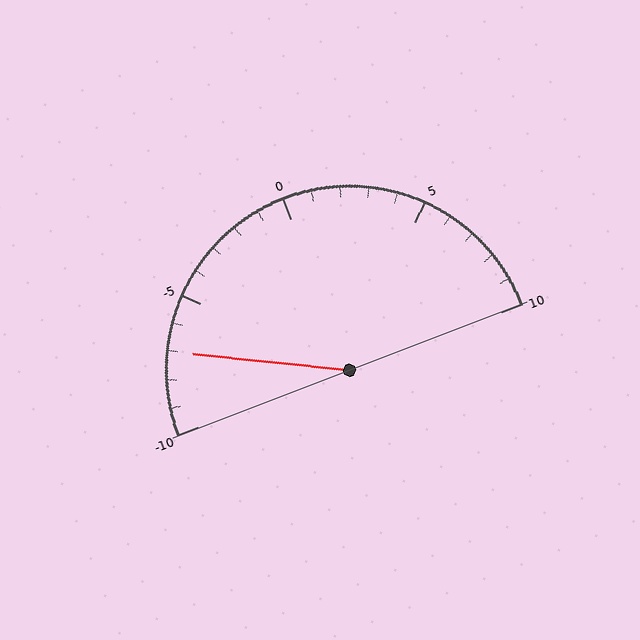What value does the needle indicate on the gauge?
The needle indicates approximately -7.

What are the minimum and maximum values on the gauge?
The gauge ranges from -10 to 10.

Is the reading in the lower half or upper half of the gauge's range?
The reading is in the lower half of the range (-10 to 10).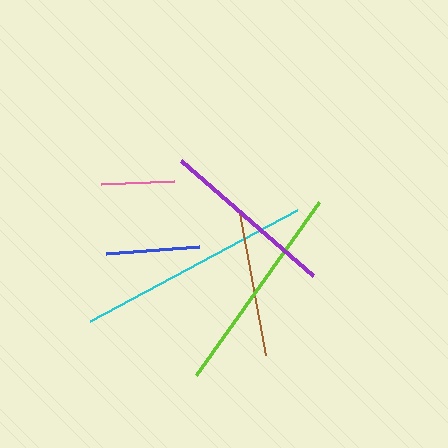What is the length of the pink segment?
The pink segment is approximately 73 pixels long.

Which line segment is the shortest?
The pink line is the shortest at approximately 73 pixels.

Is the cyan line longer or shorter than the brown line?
The cyan line is longer than the brown line.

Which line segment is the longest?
The cyan line is the longest at approximately 235 pixels.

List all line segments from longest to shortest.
From longest to shortest: cyan, lime, purple, brown, blue, pink.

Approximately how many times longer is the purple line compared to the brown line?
The purple line is approximately 1.2 times the length of the brown line.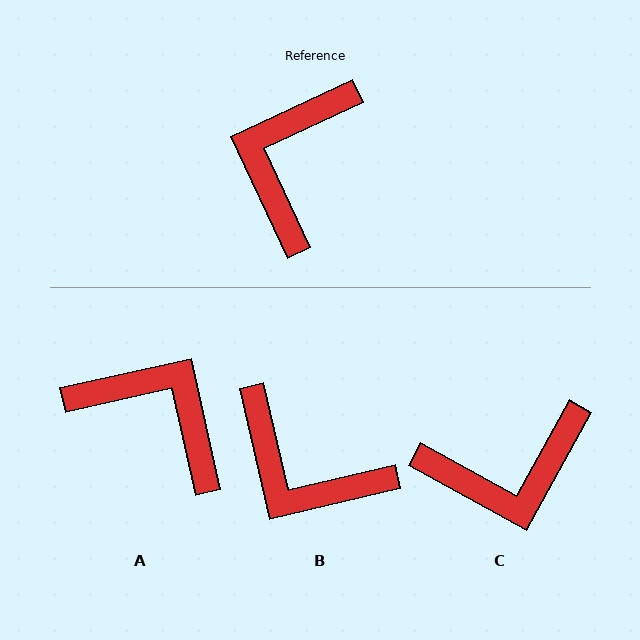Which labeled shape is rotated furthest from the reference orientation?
C, about 126 degrees away.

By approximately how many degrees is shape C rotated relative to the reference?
Approximately 126 degrees counter-clockwise.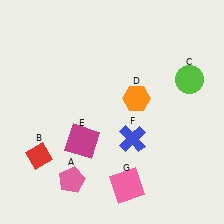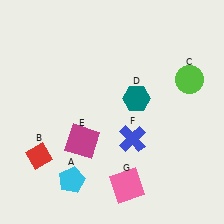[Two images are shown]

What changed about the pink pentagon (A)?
In Image 1, A is pink. In Image 2, it changed to cyan.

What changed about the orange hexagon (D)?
In Image 1, D is orange. In Image 2, it changed to teal.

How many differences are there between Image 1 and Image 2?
There are 2 differences between the two images.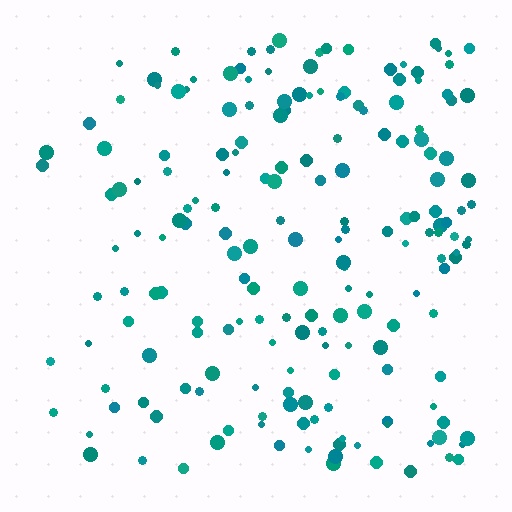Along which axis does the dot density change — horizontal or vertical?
Horizontal.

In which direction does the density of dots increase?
From left to right, with the right side densest.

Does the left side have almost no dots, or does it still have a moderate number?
Still a moderate number, just noticeably fewer than the right.